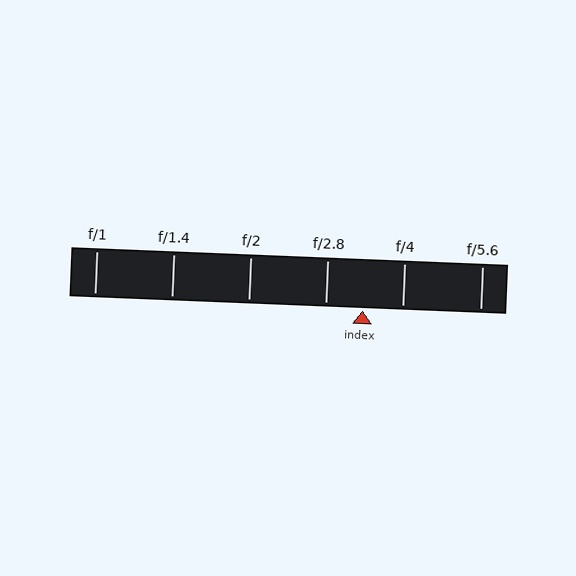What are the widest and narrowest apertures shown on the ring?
The widest aperture shown is f/1 and the narrowest is f/5.6.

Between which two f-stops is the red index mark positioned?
The index mark is between f/2.8 and f/4.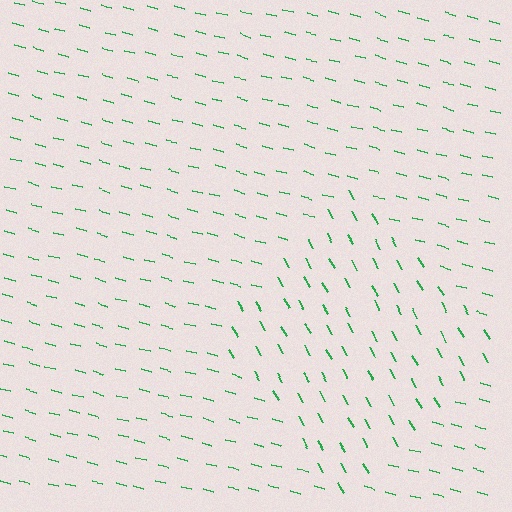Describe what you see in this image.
The image is filled with small green line segments. A diamond region in the image has lines oriented differently from the surrounding lines, creating a visible texture boundary.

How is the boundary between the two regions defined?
The boundary is defined purely by a change in line orientation (approximately 45 degrees difference). All lines are the same color and thickness.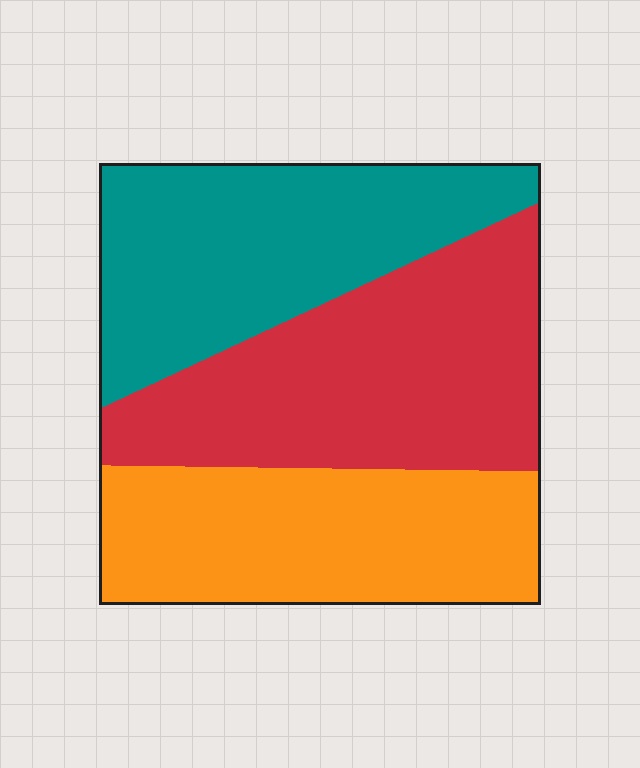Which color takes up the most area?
Red, at roughly 35%.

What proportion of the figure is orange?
Orange takes up between a quarter and a half of the figure.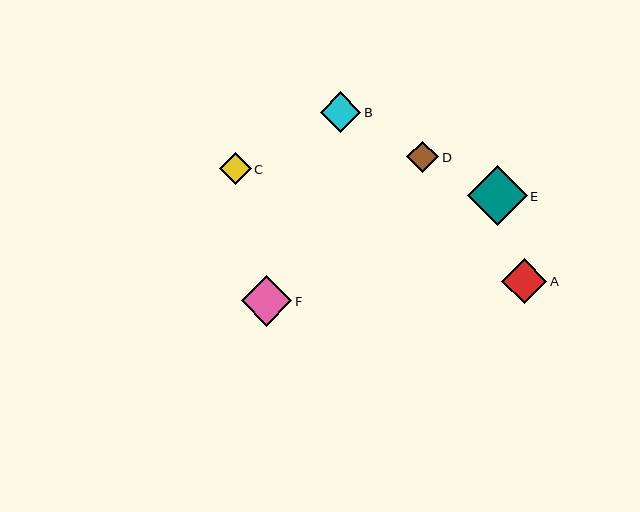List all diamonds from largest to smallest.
From largest to smallest: E, F, A, B, D, C.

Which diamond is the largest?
Diamond E is the largest with a size of approximately 60 pixels.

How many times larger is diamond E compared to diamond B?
Diamond E is approximately 1.5 times the size of diamond B.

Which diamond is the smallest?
Diamond C is the smallest with a size of approximately 31 pixels.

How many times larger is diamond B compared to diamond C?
Diamond B is approximately 1.3 times the size of diamond C.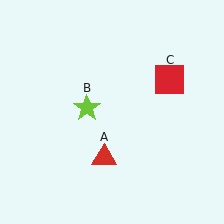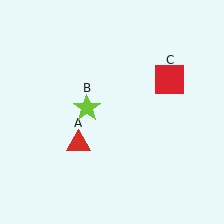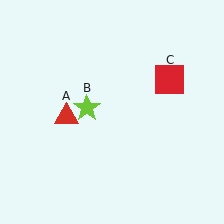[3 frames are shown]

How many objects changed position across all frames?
1 object changed position: red triangle (object A).